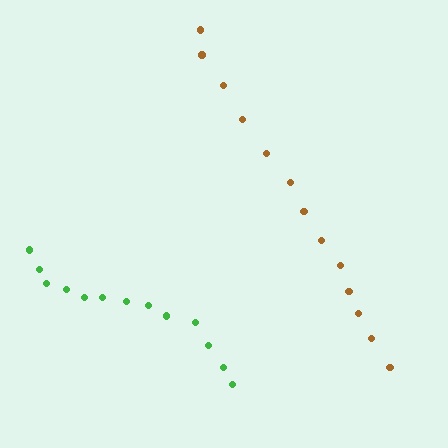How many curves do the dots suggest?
There are 2 distinct paths.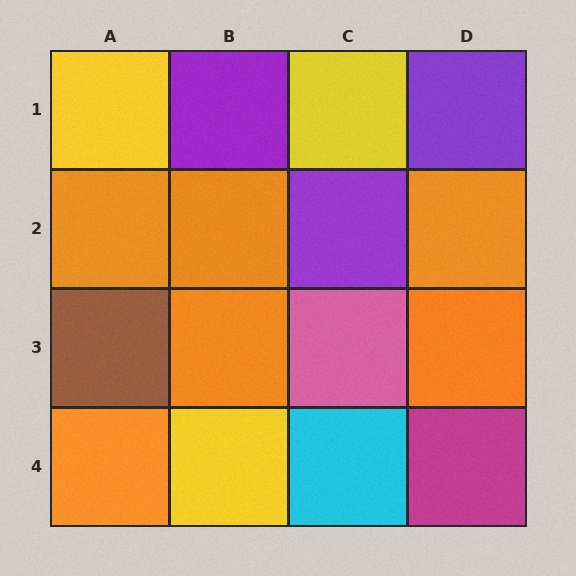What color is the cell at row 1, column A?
Yellow.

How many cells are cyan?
1 cell is cyan.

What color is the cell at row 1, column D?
Purple.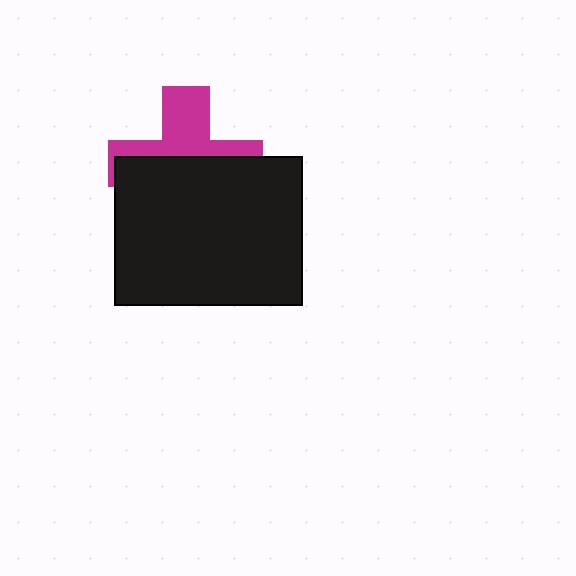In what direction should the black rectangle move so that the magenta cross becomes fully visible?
The black rectangle should move down. That is the shortest direction to clear the overlap and leave the magenta cross fully visible.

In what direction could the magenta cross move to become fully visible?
The magenta cross could move up. That would shift it out from behind the black rectangle entirely.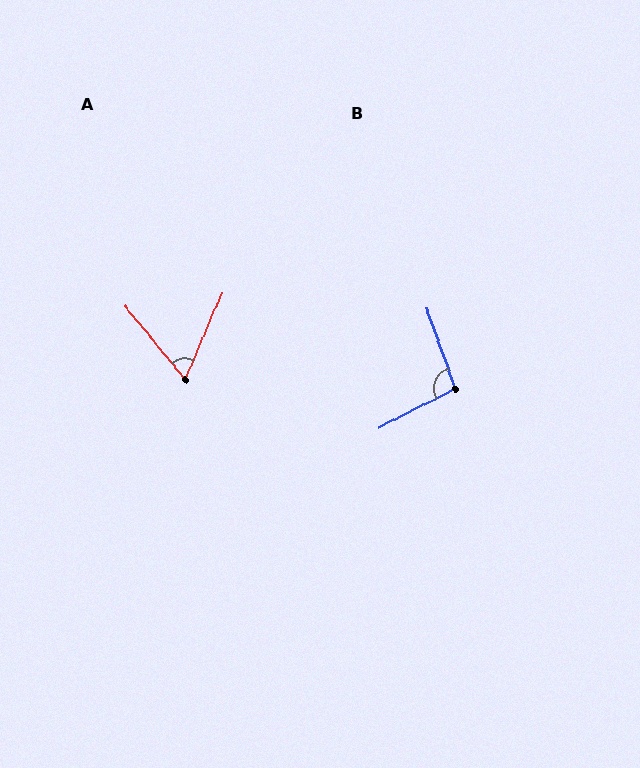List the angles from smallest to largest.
A (63°), B (97°).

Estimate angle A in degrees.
Approximately 63 degrees.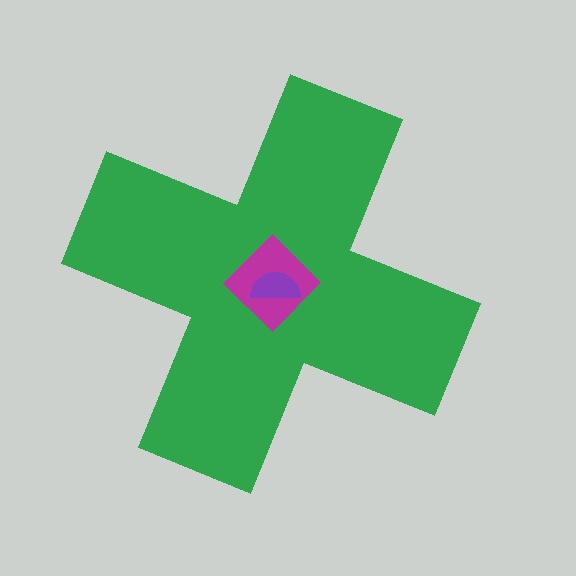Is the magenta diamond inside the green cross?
Yes.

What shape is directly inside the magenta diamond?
The purple semicircle.